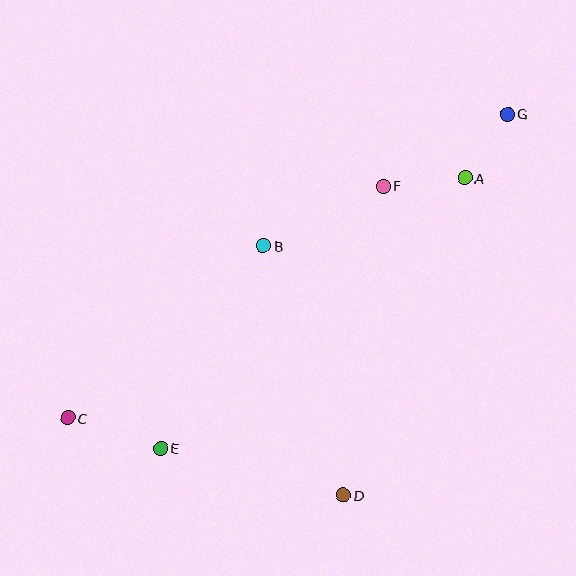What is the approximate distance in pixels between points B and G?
The distance between B and G is approximately 277 pixels.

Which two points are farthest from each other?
Points C and G are farthest from each other.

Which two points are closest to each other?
Points A and G are closest to each other.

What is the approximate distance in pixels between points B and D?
The distance between B and D is approximately 262 pixels.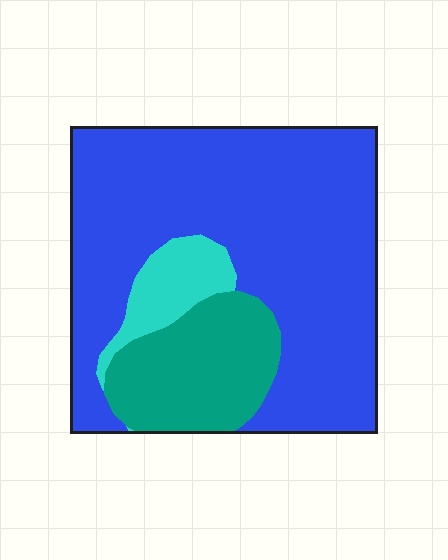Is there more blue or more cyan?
Blue.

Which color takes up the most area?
Blue, at roughly 70%.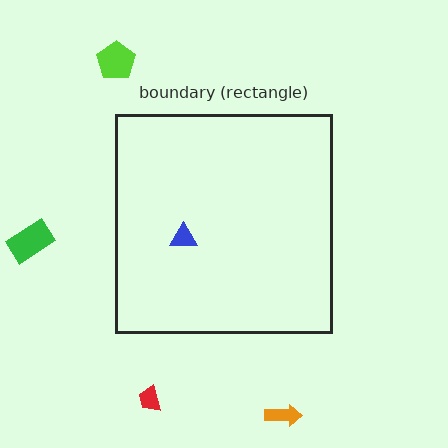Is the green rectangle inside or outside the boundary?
Outside.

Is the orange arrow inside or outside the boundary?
Outside.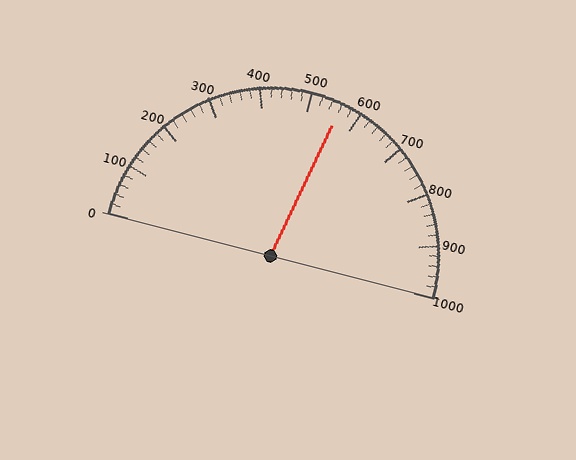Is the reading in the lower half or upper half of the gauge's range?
The reading is in the upper half of the range (0 to 1000).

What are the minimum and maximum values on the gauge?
The gauge ranges from 0 to 1000.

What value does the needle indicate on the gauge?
The needle indicates approximately 560.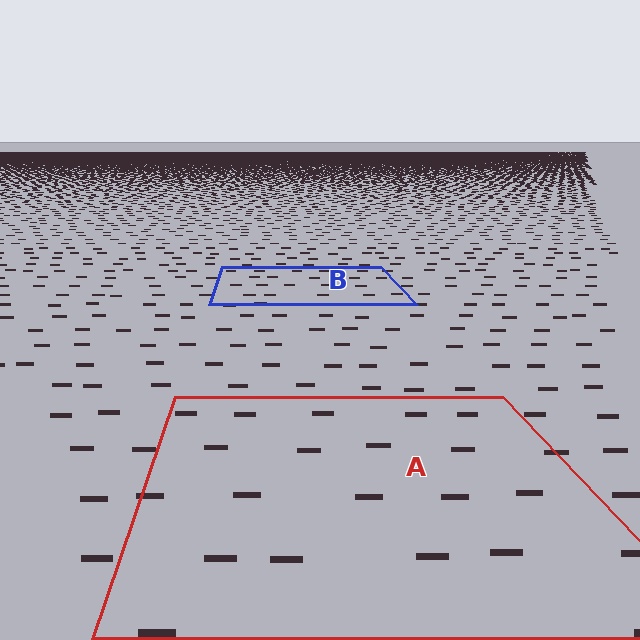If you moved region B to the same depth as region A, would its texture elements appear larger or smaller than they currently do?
They would appear larger. At a closer depth, the same texture elements are projected at a bigger on-screen size.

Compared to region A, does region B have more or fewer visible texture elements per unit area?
Region B has more texture elements per unit area — they are packed more densely because it is farther away.